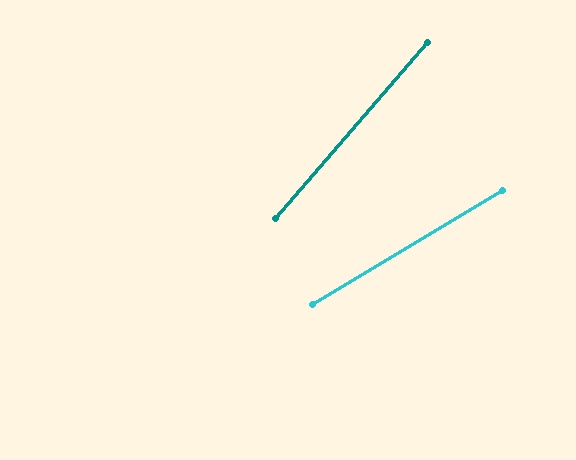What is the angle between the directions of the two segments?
Approximately 18 degrees.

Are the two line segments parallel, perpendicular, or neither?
Neither parallel nor perpendicular — they differ by about 18°.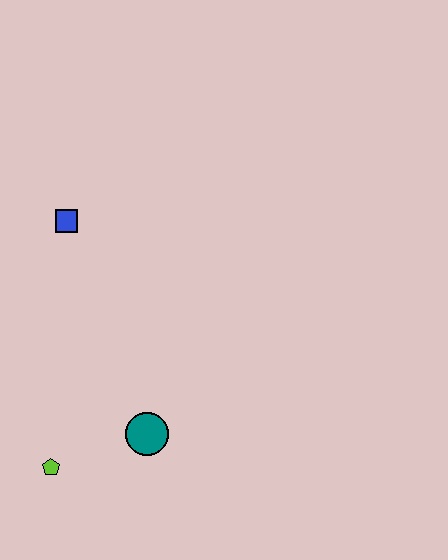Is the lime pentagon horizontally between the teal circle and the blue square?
No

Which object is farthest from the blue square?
The lime pentagon is farthest from the blue square.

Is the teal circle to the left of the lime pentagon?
No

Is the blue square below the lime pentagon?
No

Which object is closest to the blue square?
The teal circle is closest to the blue square.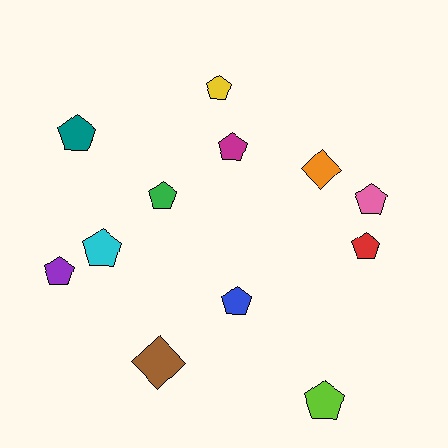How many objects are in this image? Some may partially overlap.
There are 12 objects.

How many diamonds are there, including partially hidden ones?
There are 2 diamonds.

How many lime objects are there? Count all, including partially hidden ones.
There is 1 lime object.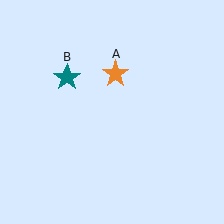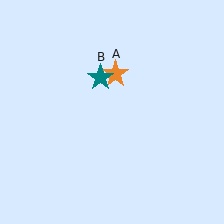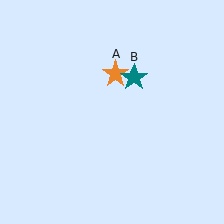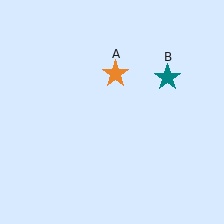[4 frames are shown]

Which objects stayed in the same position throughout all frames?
Orange star (object A) remained stationary.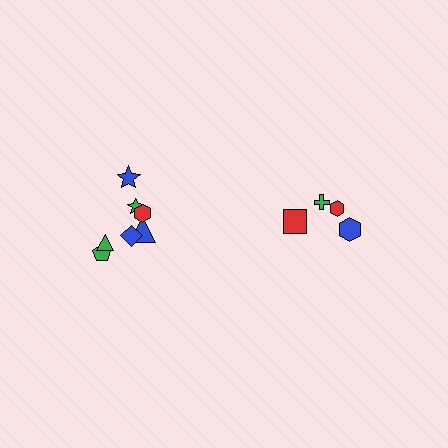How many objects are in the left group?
There are 7 objects.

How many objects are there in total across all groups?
There are 12 objects.